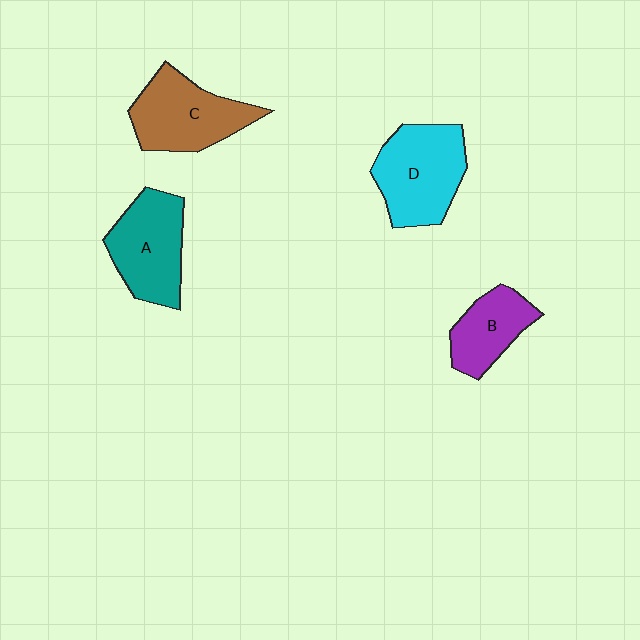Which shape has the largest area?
Shape D (cyan).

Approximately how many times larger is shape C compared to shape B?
Approximately 1.4 times.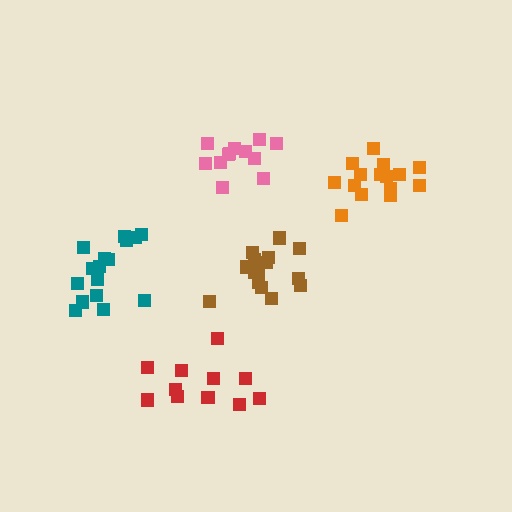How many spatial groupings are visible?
There are 5 spatial groupings.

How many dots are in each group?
Group 1: 16 dots, Group 2: 12 dots, Group 3: 16 dots, Group 4: 15 dots, Group 5: 11 dots (70 total).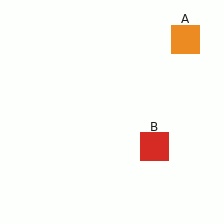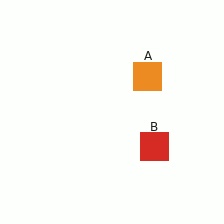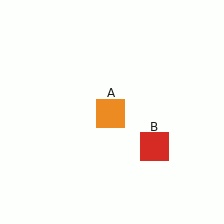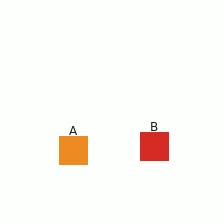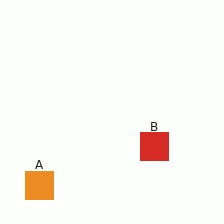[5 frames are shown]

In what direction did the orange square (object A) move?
The orange square (object A) moved down and to the left.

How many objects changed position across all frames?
1 object changed position: orange square (object A).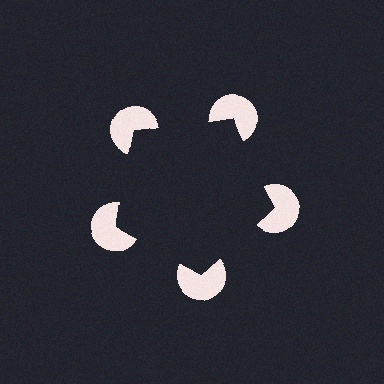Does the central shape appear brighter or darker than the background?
It typically appears slightly darker than the background, even though no actual brightness change is drawn.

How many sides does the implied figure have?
5 sides.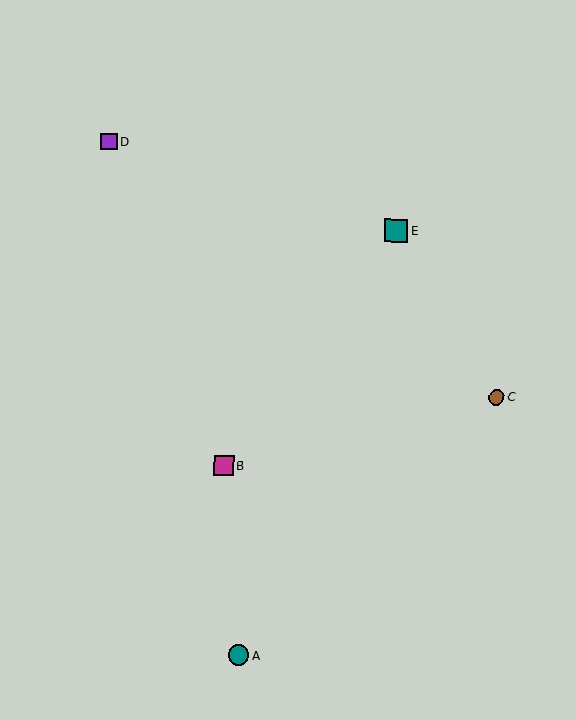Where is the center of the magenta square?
The center of the magenta square is at (224, 466).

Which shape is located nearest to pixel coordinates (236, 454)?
The magenta square (labeled B) at (224, 466) is nearest to that location.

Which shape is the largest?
The teal square (labeled E) is the largest.